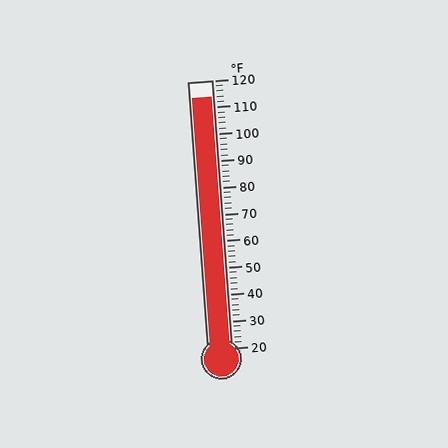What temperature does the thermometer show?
The thermometer shows approximately 114°F.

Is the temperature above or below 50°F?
The temperature is above 50°F.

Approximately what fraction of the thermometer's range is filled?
The thermometer is filled to approximately 95% of its range.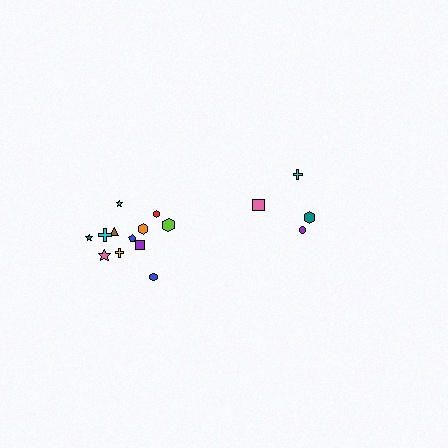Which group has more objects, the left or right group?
The left group.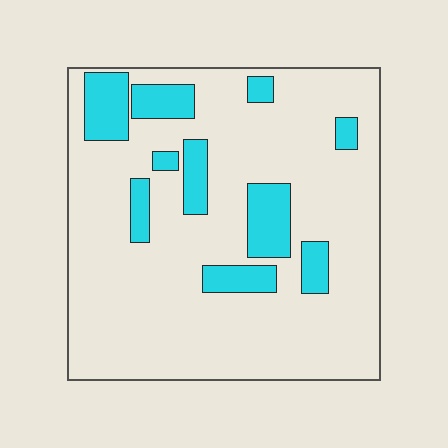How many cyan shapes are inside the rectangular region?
10.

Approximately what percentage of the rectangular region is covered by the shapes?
Approximately 20%.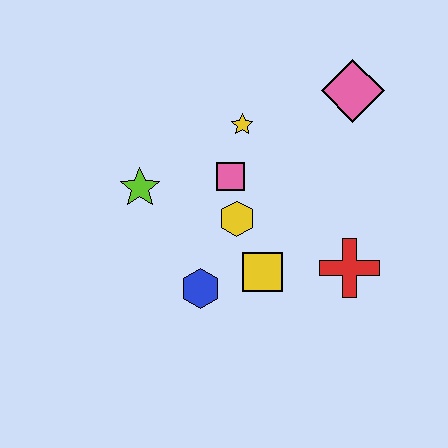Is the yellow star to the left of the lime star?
No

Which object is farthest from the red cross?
The lime star is farthest from the red cross.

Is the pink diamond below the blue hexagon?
No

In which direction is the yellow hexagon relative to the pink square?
The yellow hexagon is below the pink square.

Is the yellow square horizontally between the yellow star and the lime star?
No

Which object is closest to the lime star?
The pink square is closest to the lime star.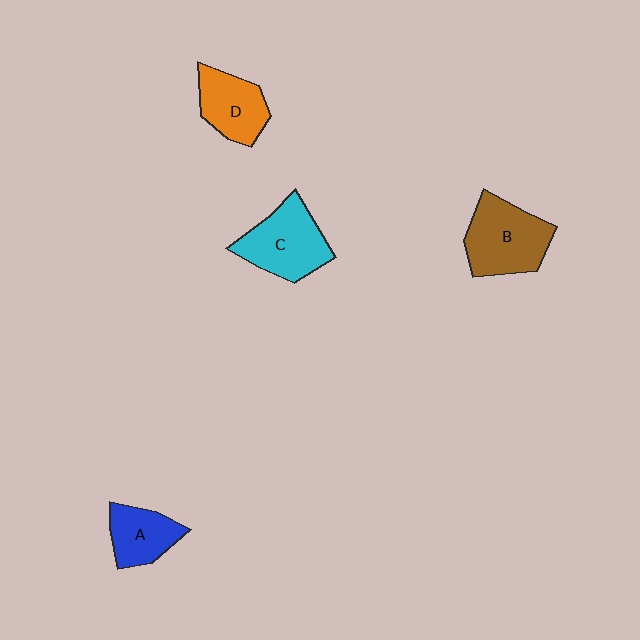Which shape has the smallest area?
Shape A (blue).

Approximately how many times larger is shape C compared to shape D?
Approximately 1.3 times.